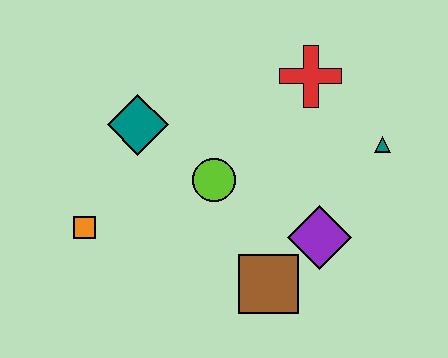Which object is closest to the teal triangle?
The red cross is closest to the teal triangle.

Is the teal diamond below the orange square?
No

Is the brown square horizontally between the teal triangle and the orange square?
Yes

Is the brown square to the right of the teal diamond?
Yes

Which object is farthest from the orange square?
The teal triangle is farthest from the orange square.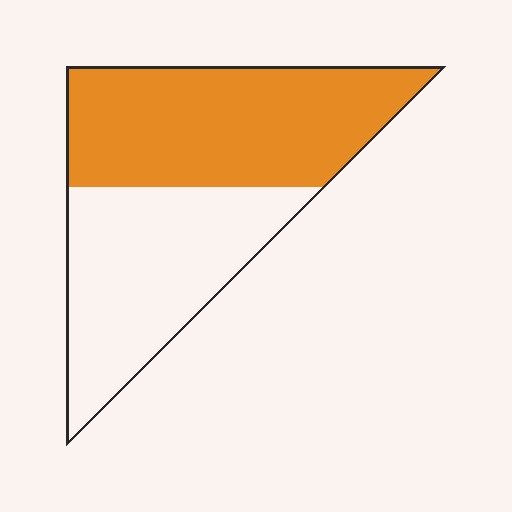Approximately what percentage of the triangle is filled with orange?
Approximately 55%.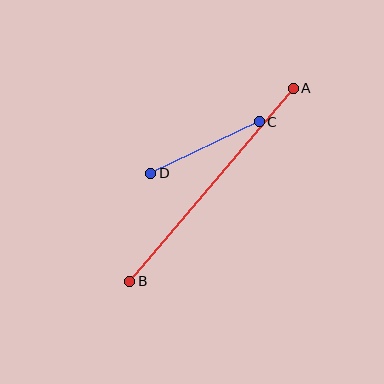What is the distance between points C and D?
The distance is approximately 120 pixels.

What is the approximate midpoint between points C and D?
The midpoint is at approximately (205, 148) pixels.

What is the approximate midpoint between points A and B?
The midpoint is at approximately (211, 185) pixels.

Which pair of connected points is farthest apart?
Points A and B are farthest apart.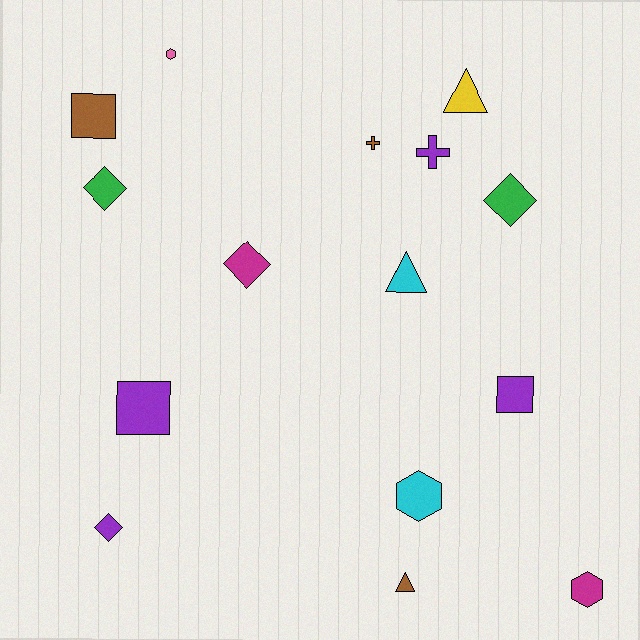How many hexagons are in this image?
There are 3 hexagons.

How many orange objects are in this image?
There are no orange objects.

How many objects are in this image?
There are 15 objects.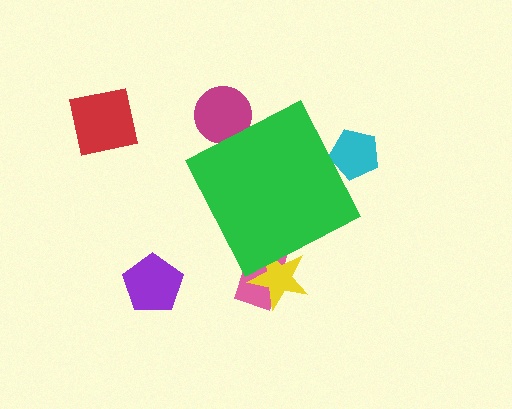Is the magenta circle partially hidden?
Yes, the magenta circle is partially hidden behind the green diamond.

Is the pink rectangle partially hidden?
Yes, the pink rectangle is partially hidden behind the green diamond.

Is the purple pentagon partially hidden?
No, the purple pentagon is fully visible.